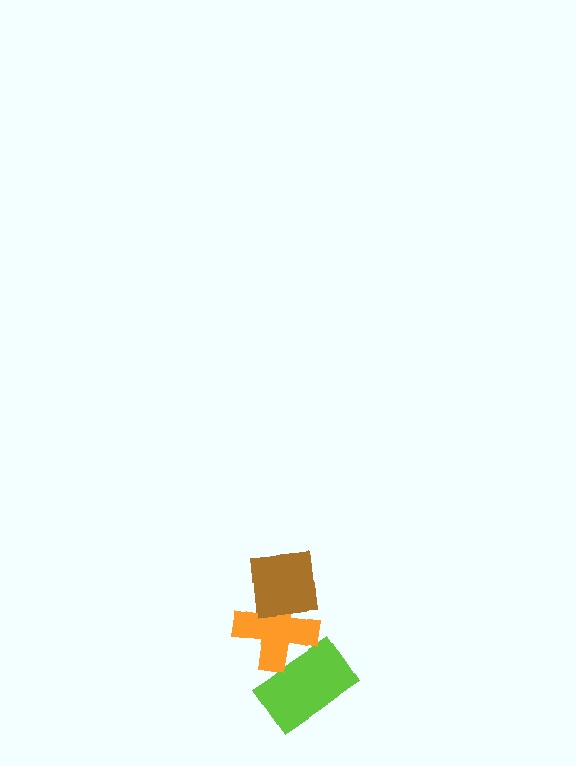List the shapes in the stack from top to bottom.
From top to bottom: the brown square, the orange cross, the lime rectangle.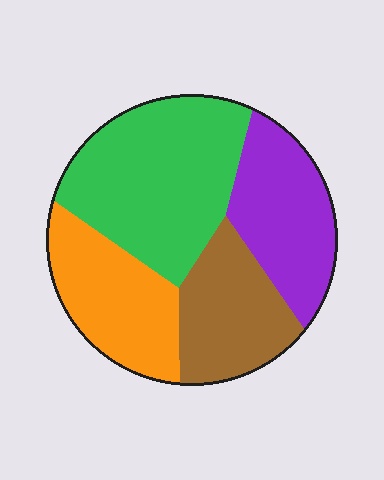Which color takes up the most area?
Green, at roughly 35%.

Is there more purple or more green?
Green.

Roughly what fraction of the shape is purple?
Purple takes up less than a quarter of the shape.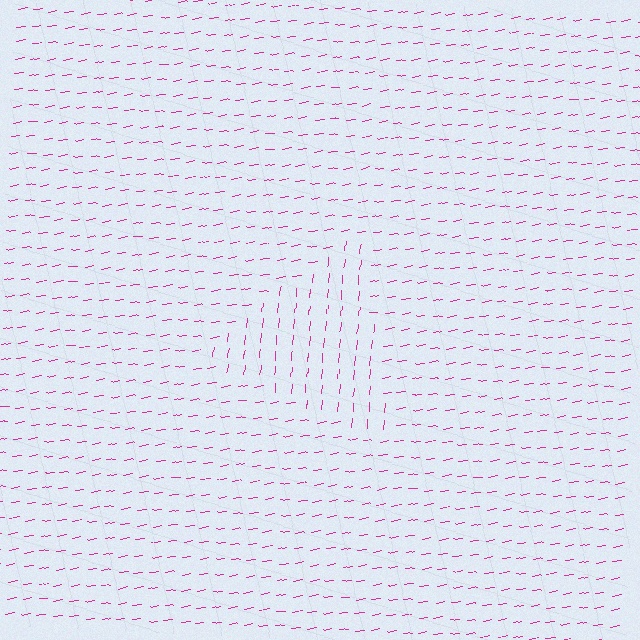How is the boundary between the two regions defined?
The boundary is defined purely by a change in line orientation (approximately 75 degrees difference). All lines are the same color and thickness.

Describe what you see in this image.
The image is filled with small magenta line segments. A triangle region in the image has lines oriented differently from the surrounding lines, creating a visible texture boundary.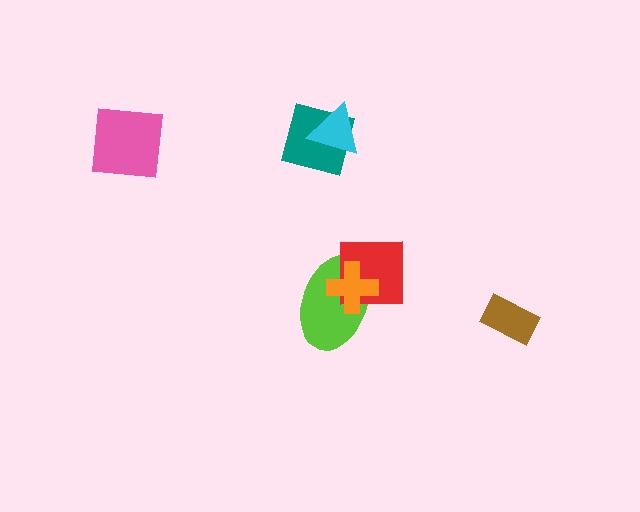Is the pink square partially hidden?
No, no other shape covers it.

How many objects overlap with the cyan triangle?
1 object overlaps with the cyan triangle.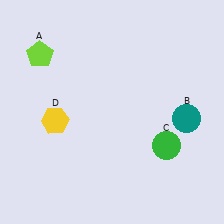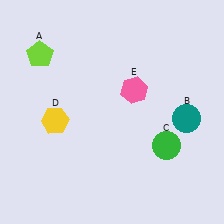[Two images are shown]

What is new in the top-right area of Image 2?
A pink hexagon (E) was added in the top-right area of Image 2.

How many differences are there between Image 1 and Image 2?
There is 1 difference between the two images.